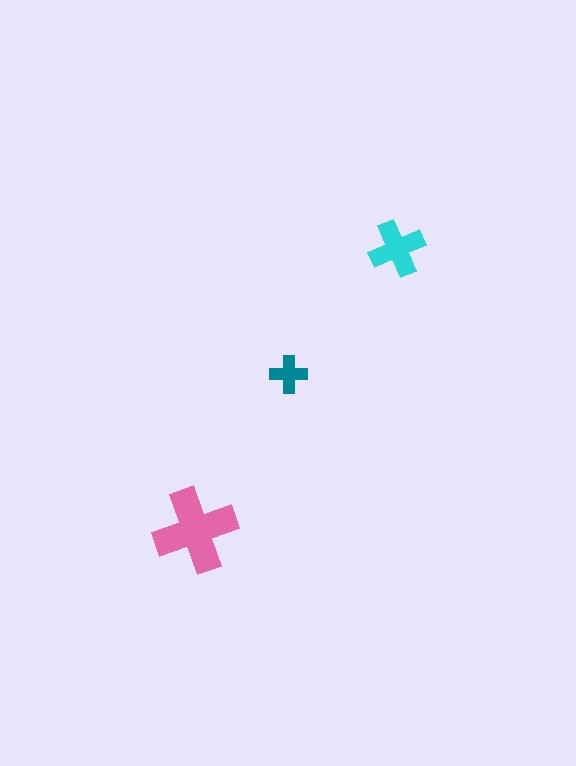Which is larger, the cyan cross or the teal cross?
The cyan one.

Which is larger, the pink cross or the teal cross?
The pink one.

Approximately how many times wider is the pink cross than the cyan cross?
About 1.5 times wider.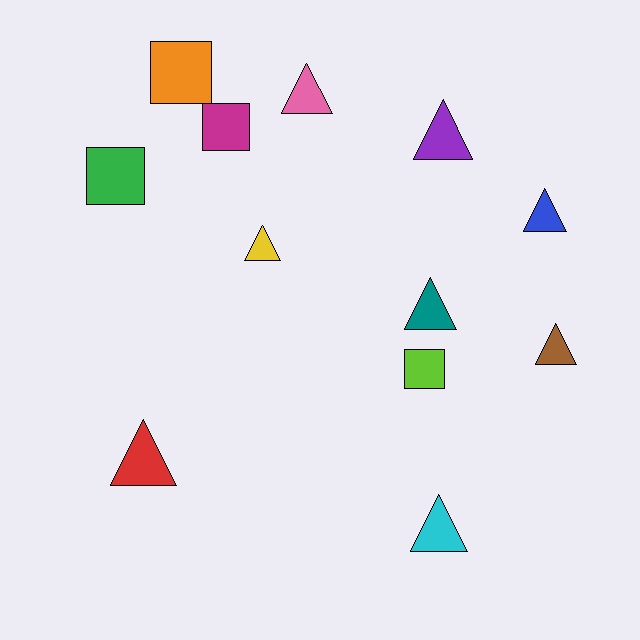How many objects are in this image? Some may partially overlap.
There are 12 objects.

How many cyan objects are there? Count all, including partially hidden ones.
There is 1 cyan object.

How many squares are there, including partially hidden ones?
There are 4 squares.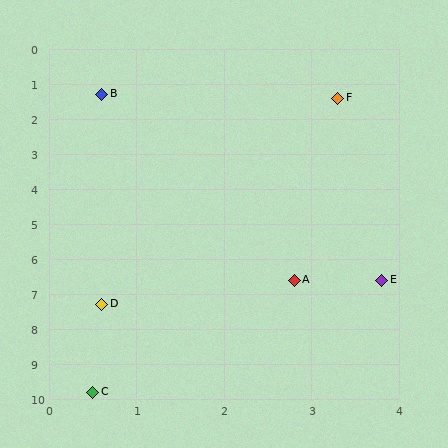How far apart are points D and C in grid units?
Points D and C are about 2.5 grid units apart.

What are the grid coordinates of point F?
Point F is at approximately (3.3, 1.4).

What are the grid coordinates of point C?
Point C is at approximately (0.5, 9.8).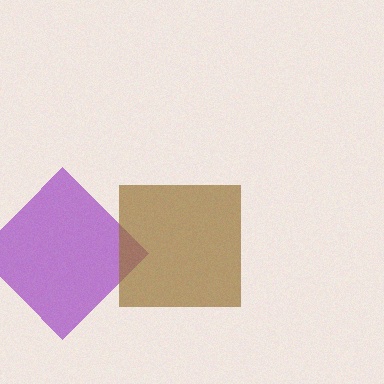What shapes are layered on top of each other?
The layered shapes are: a purple diamond, a brown square.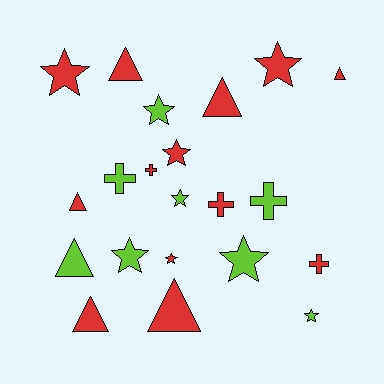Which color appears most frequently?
Red, with 13 objects.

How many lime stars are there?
There are 5 lime stars.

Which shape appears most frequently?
Star, with 9 objects.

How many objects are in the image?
There are 21 objects.